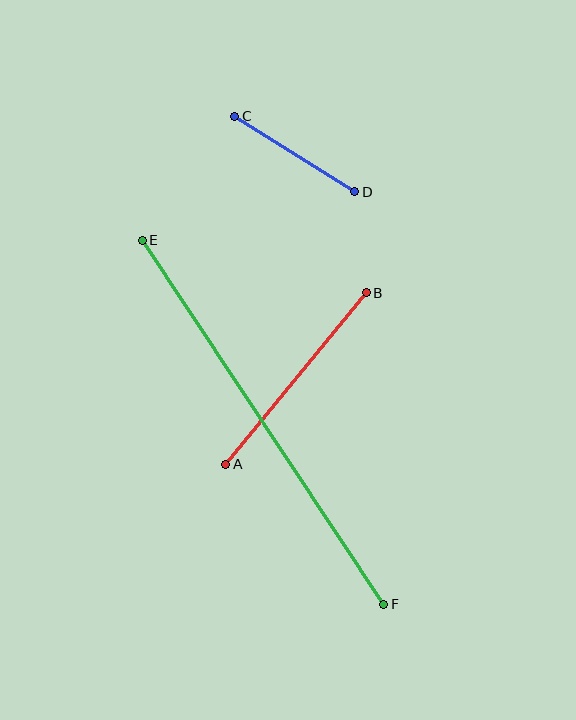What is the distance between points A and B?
The distance is approximately 222 pixels.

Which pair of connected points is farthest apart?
Points E and F are farthest apart.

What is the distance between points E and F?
The distance is approximately 437 pixels.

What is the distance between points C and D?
The distance is approximately 142 pixels.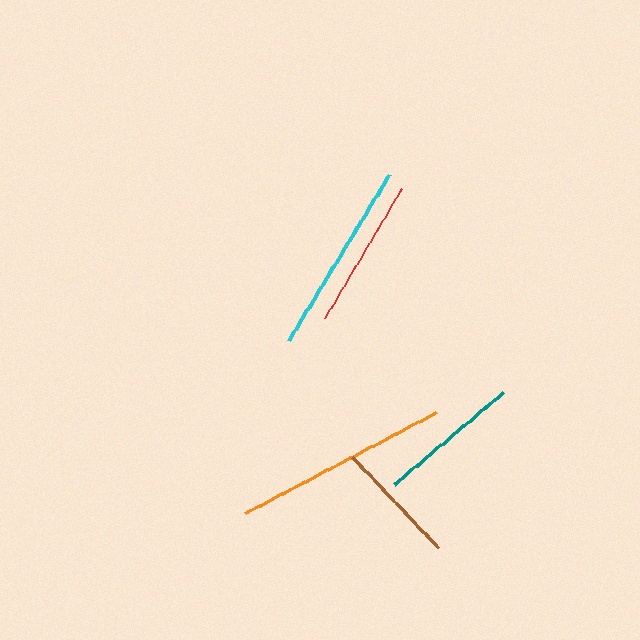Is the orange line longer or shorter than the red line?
The orange line is longer than the red line.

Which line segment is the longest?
The orange line is the longest at approximately 215 pixels.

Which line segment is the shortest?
The brown line is the shortest at approximately 124 pixels.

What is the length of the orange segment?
The orange segment is approximately 215 pixels long.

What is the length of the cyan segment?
The cyan segment is approximately 194 pixels long.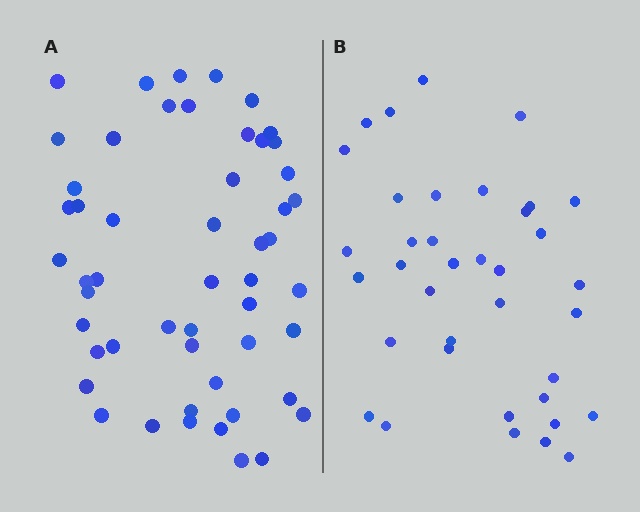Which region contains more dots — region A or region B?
Region A (the left region) has more dots.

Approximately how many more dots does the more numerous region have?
Region A has approximately 15 more dots than region B.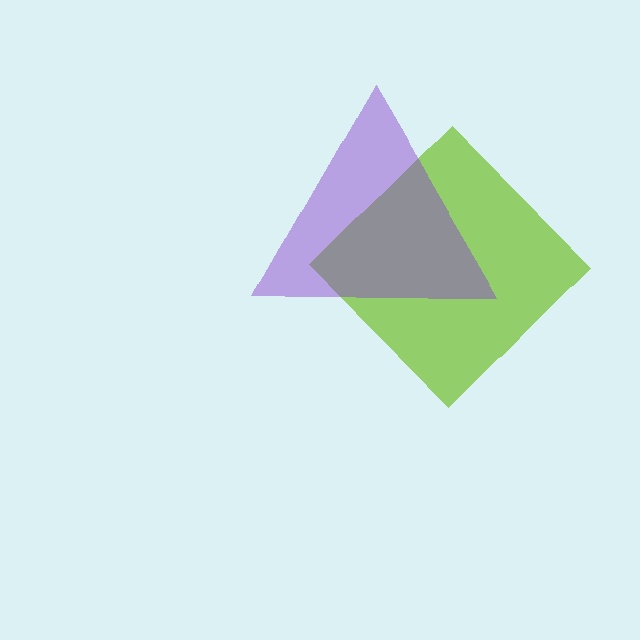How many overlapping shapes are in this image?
There are 2 overlapping shapes in the image.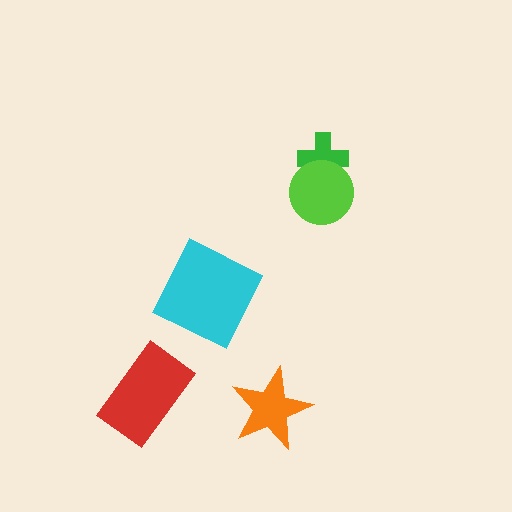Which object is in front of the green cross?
The lime circle is in front of the green cross.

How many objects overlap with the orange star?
0 objects overlap with the orange star.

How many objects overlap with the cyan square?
0 objects overlap with the cyan square.